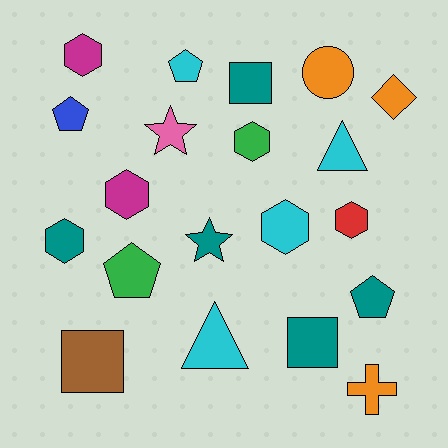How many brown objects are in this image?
There is 1 brown object.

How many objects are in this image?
There are 20 objects.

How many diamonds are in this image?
There is 1 diamond.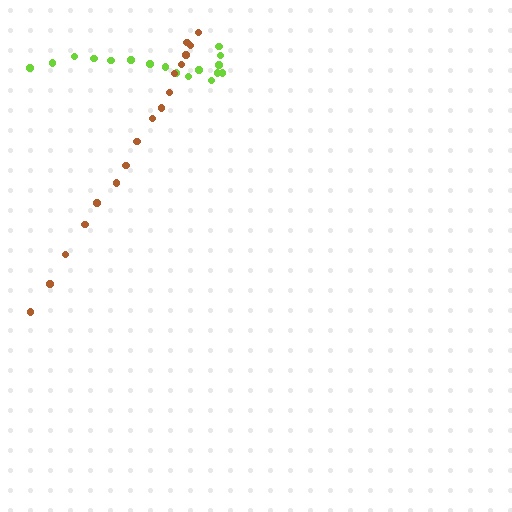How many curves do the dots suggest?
There are 2 distinct paths.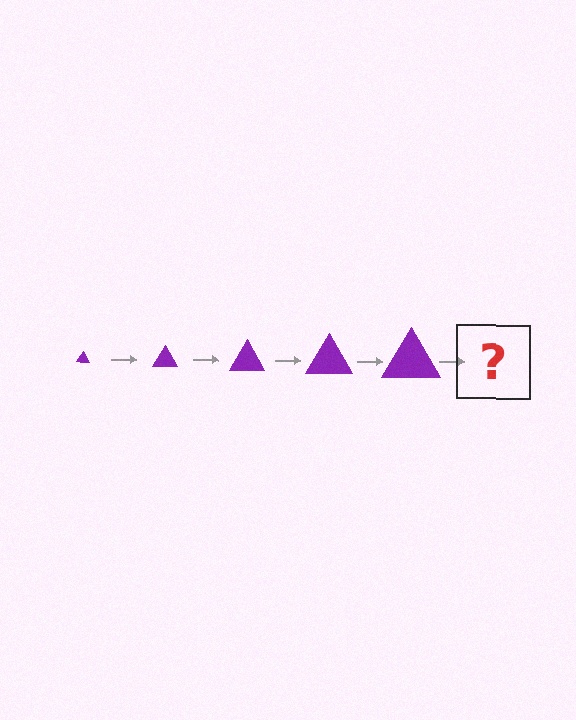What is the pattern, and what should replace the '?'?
The pattern is that the triangle gets progressively larger each step. The '?' should be a purple triangle, larger than the previous one.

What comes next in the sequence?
The next element should be a purple triangle, larger than the previous one.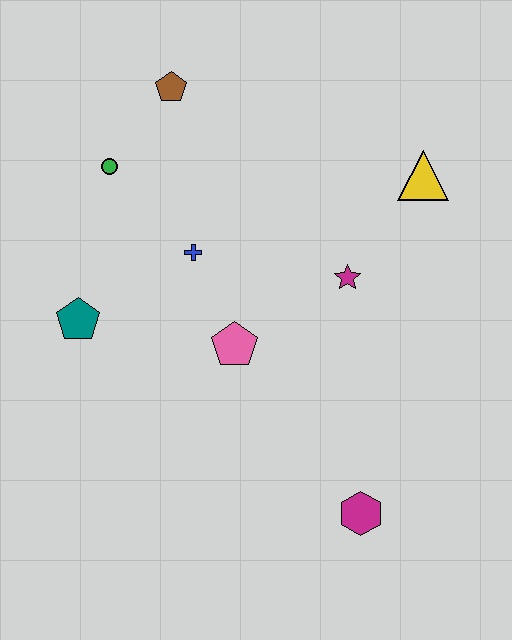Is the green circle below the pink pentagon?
No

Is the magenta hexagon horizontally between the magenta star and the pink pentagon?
No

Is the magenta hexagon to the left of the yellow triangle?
Yes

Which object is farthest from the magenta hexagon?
The brown pentagon is farthest from the magenta hexagon.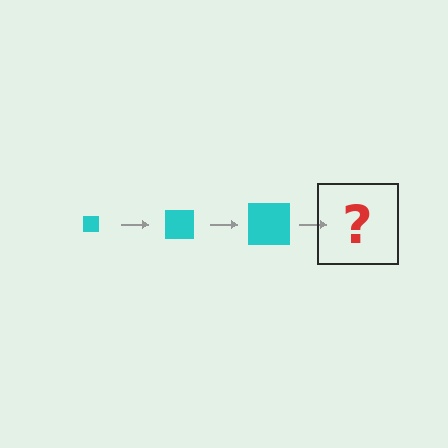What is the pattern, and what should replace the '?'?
The pattern is that the square gets progressively larger each step. The '?' should be a cyan square, larger than the previous one.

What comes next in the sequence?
The next element should be a cyan square, larger than the previous one.